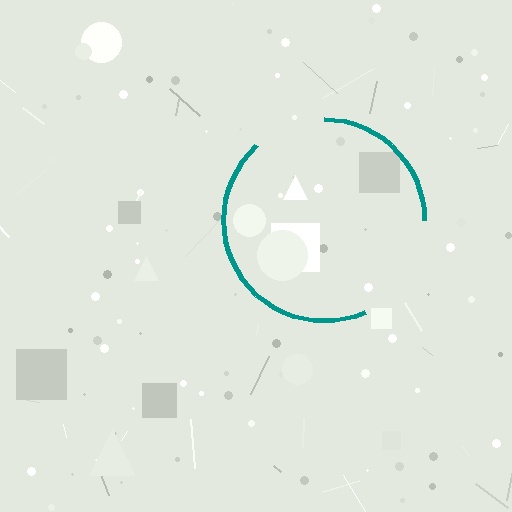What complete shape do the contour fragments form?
The contour fragments form a circle.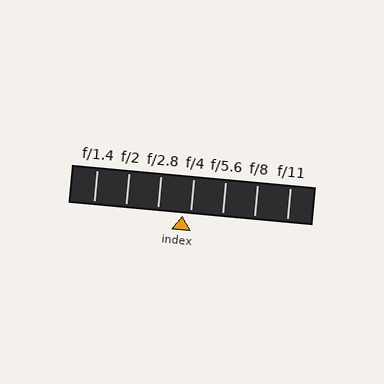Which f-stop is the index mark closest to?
The index mark is closest to f/4.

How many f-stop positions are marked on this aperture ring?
There are 7 f-stop positions marked.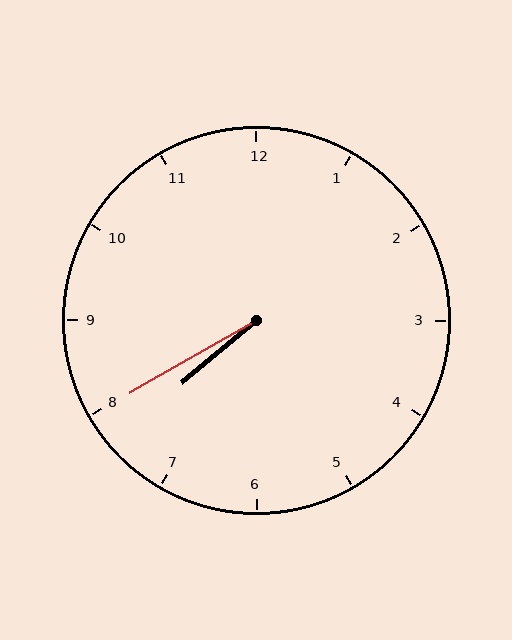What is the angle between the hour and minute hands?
Approximately 10 degrees.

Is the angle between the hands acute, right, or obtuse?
It is acute.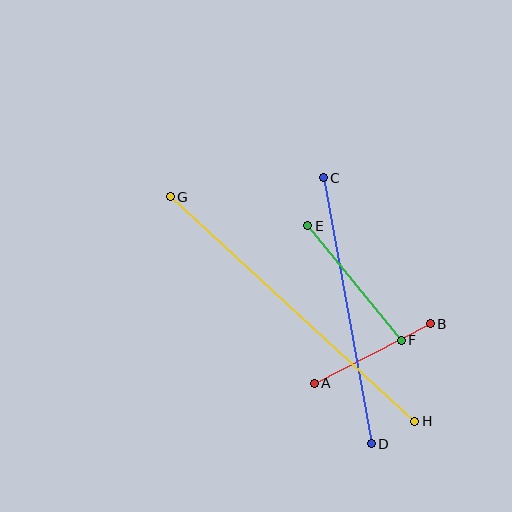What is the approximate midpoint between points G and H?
The midpoint is at approximately (293, 309) pixels.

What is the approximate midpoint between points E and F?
The midpoint is at approximately (355, 283) pixels.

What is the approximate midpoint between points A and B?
The midpoint is at approximately (372, 354) pixels.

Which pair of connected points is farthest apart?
Points G and H are farthest apart.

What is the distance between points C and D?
The distance is approximately 270 pixels.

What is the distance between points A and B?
The distance is approximately 130 pixels.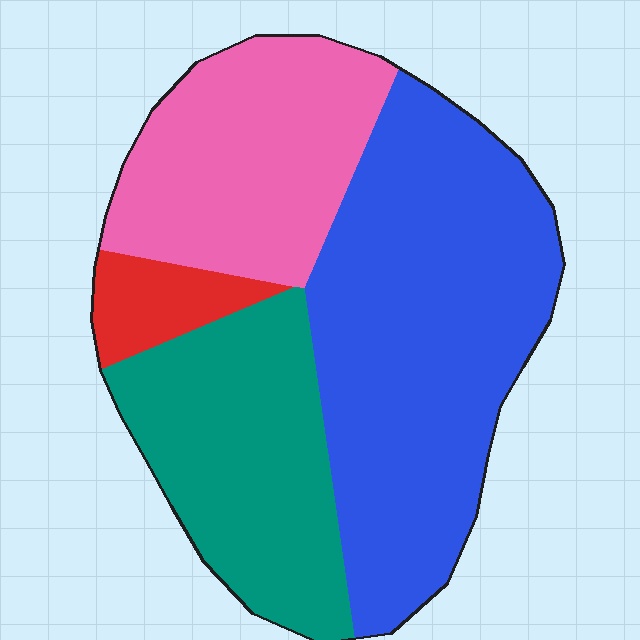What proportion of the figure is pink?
Pink takes up about one quarter (1/4) of the figure.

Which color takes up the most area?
Blue, at roughly 45%.